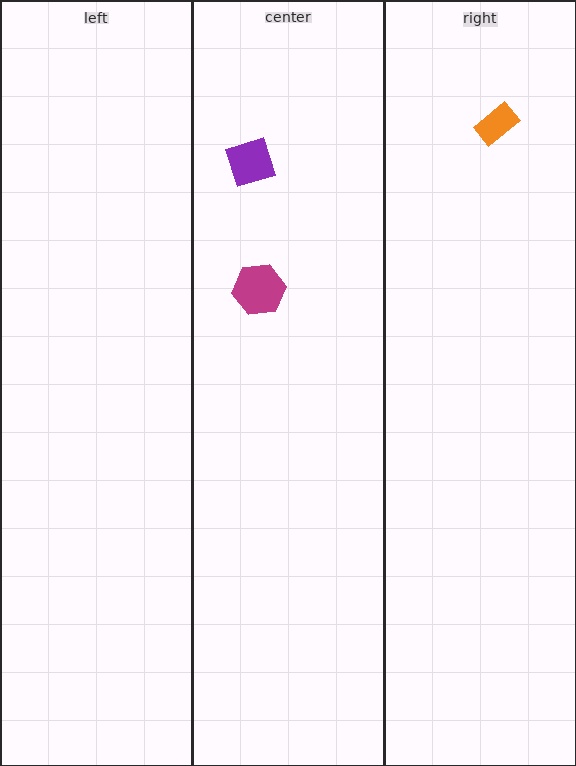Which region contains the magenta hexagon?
The center region.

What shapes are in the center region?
The purple square, the magenta hexagon.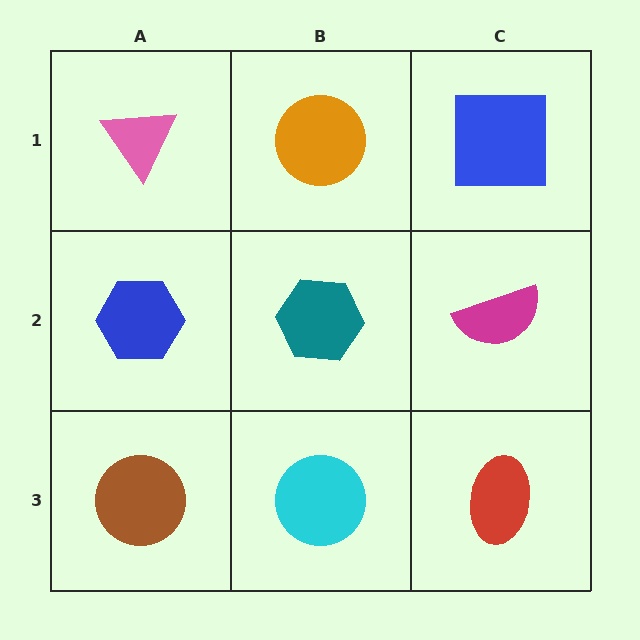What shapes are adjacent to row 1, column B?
A teal hexagon (row 2, column B), a pink triangle (row 1, column A), a blue square (row 1, column C).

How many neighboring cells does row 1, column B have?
3.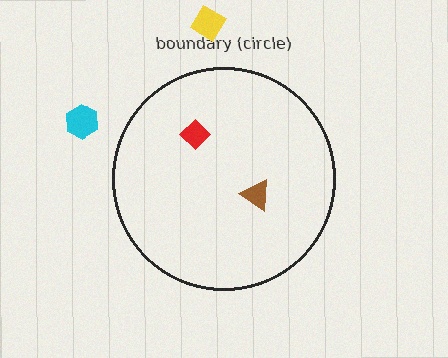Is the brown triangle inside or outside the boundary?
Inside.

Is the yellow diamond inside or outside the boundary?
Outside.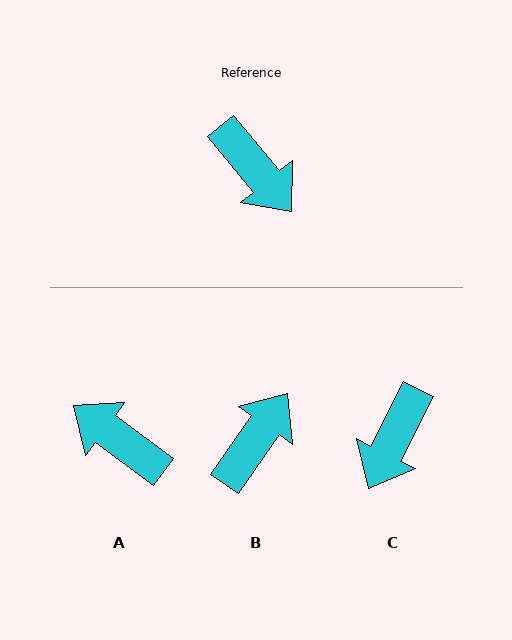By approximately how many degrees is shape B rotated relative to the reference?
Approximately 106 degrees counter-clockwise.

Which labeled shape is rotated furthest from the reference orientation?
A, about 166 degrees away.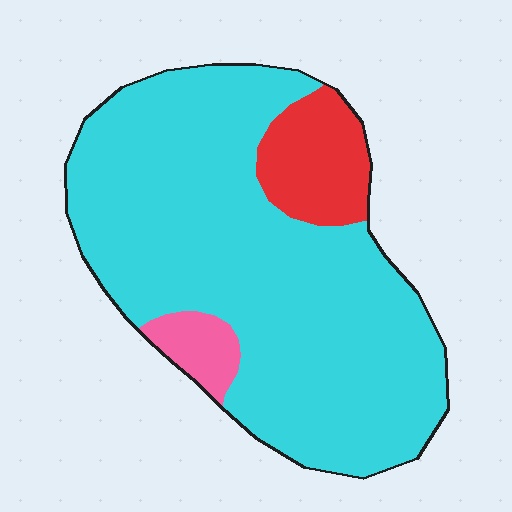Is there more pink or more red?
Red.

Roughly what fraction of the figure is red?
Red covers 12% of the figure.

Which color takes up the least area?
Pink, at roughly 5%.